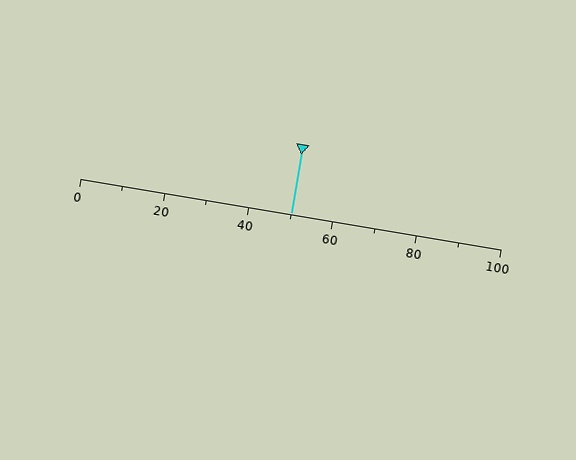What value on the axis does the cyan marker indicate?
The marker indicates approximately 50.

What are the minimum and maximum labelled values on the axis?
The axis runs from 0 to 100.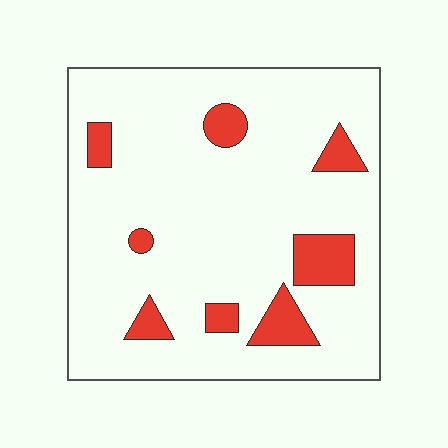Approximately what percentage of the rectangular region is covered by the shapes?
Approximately 15%.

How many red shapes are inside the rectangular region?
8.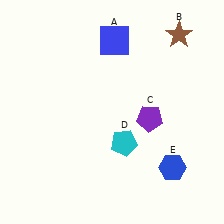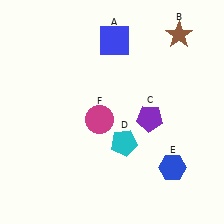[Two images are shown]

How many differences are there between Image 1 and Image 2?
There is 1 difference between the two images.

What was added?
A magenta circle (F) was added in Image 2.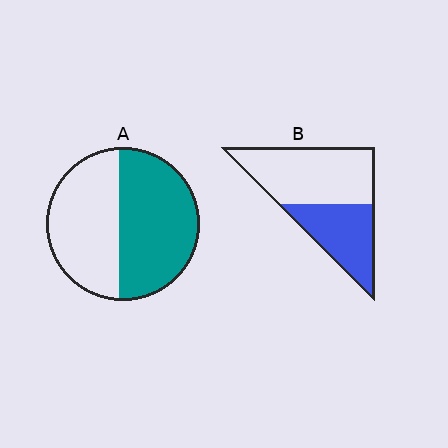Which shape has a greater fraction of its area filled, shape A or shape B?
Shape A.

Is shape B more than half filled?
No.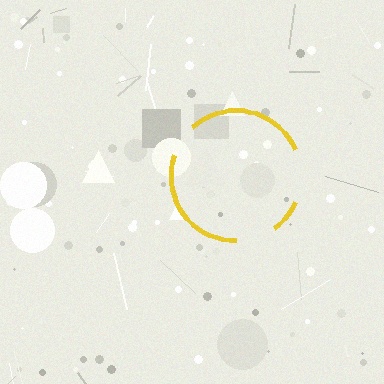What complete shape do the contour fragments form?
The contour fragments form a circle.